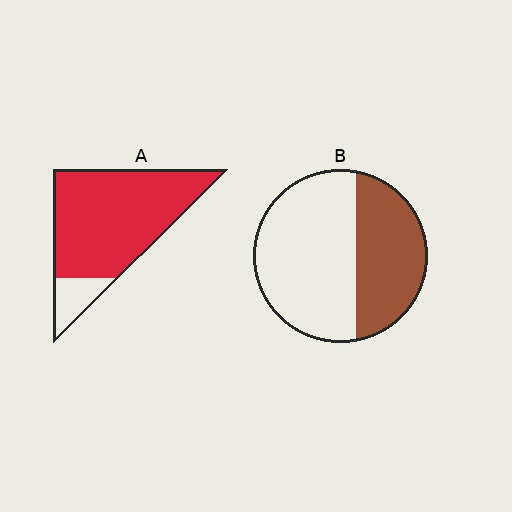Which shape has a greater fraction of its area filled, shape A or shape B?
Shape A.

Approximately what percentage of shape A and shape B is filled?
A is approximately 85% and B is approximately 40%.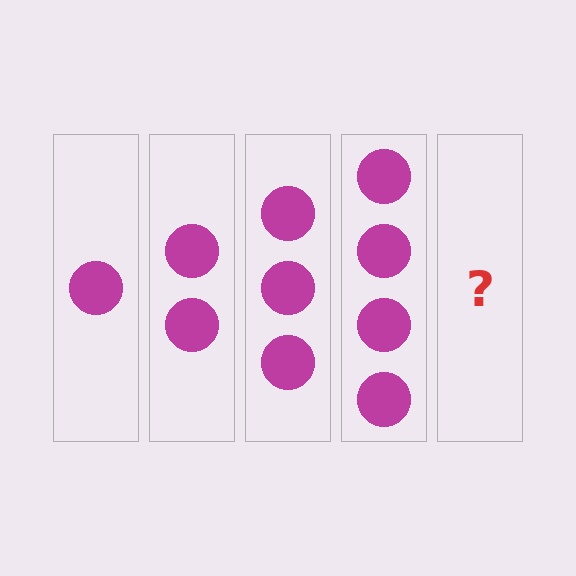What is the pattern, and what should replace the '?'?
The pattern is that each step adds one more circle. The '?' should be 5 circles.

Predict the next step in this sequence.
The next step is 5 circles.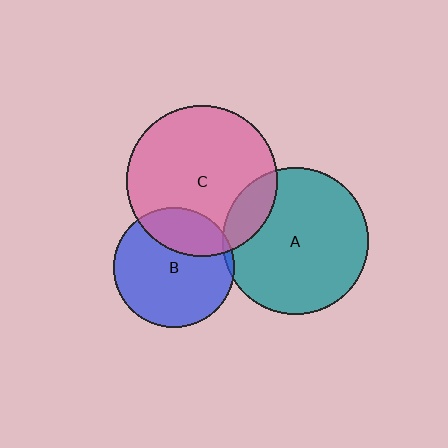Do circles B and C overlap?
Yes.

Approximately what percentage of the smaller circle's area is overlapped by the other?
Approximately 25%.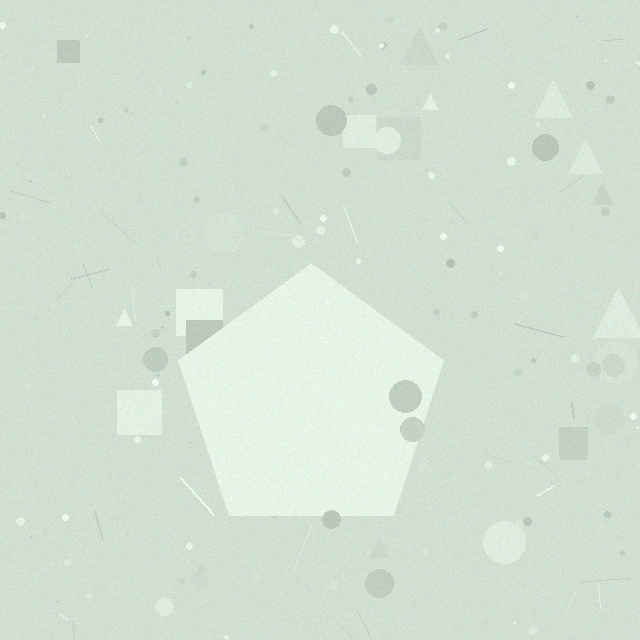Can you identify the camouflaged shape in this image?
The camouflaged shape is a pentagon.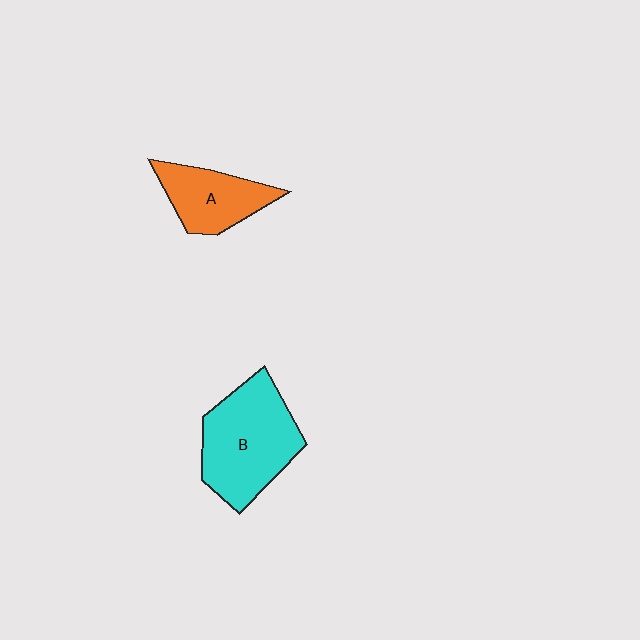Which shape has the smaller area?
Shape A (orange).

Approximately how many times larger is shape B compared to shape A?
Approximately 1.6 times.